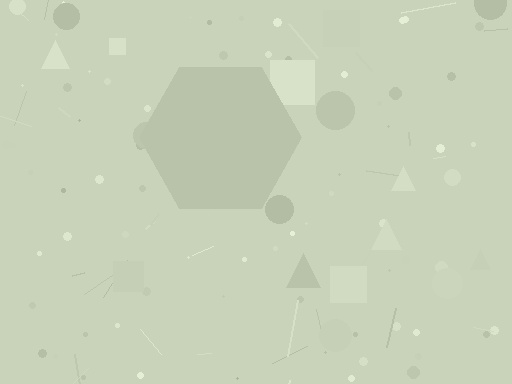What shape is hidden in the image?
A hexagon is hidden in the image.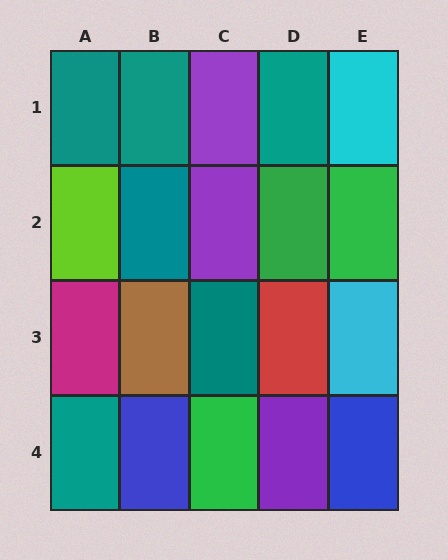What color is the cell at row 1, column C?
Purple.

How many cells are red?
1 cell is red.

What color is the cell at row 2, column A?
Lime.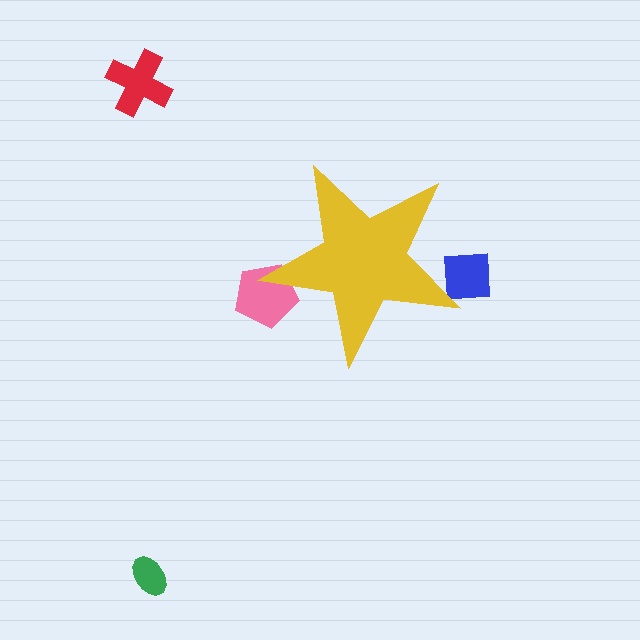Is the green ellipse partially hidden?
No, the green ellipse is fully visible.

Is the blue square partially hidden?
Yes, the blue square is partially hidden behind the yellow star.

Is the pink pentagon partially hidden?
Yes, the pink pentagon is partially hidden behind the yellow star.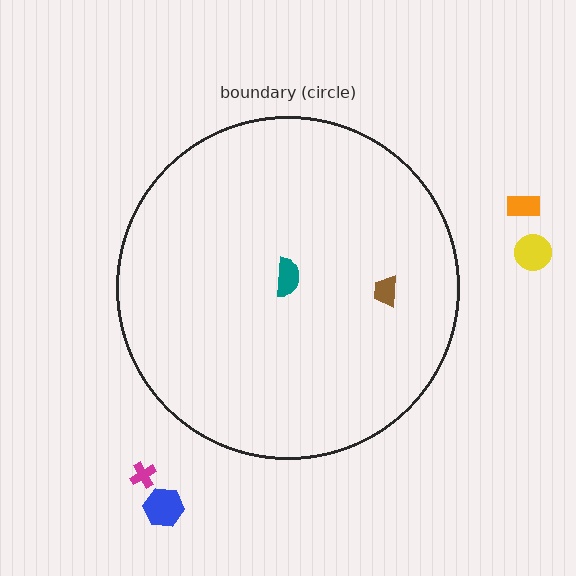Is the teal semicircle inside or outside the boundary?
Inside.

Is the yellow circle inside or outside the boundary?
Outside.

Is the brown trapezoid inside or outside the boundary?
Inside.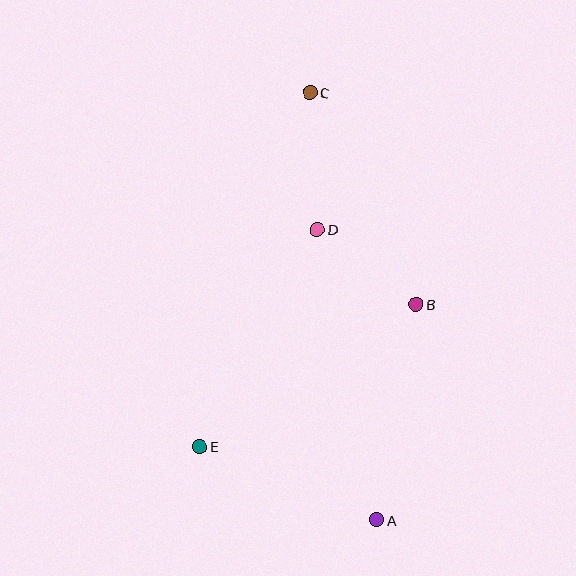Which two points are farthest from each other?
Points A and C are farthest from each other.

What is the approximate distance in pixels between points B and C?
The distance between B and C is approximately 237 pixels.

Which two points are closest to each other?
Points B and D are closest to each other.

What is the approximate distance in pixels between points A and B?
The distance between A and B is approximately 219 pixels.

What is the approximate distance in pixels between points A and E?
The distance between A and E is approximately 191 pixels.